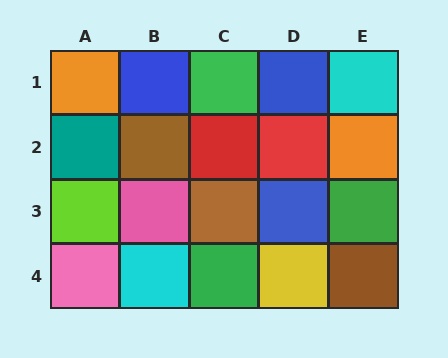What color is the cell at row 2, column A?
Teal.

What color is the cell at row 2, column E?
Orange.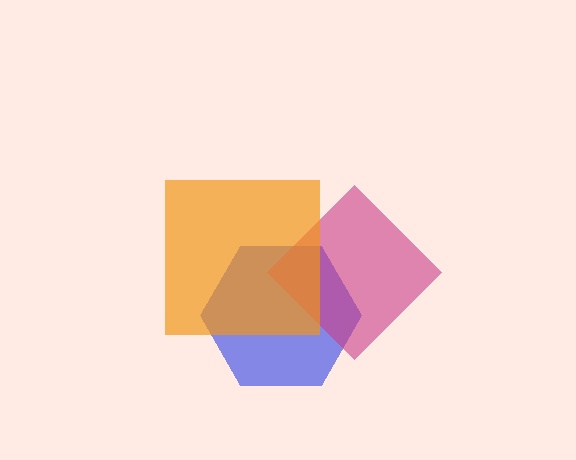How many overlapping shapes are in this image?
There are 3 overlapping shapes in the image.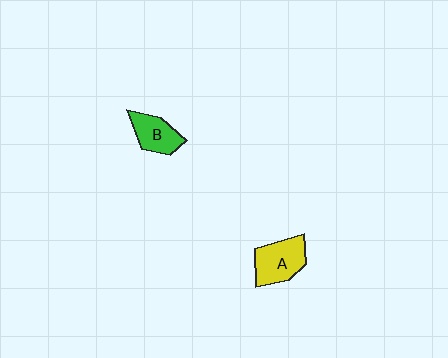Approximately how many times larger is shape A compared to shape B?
Approximately 1.3 times.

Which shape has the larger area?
Shape A (yellow).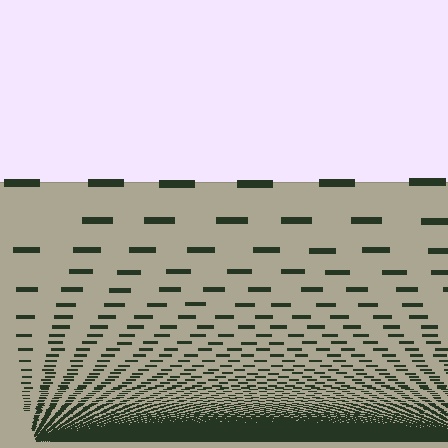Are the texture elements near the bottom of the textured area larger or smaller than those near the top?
Smaller. The gradient is inverted — elements near the bottom are smaller and denser.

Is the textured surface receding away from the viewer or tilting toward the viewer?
The surface appears to tilt toward the viewer. Texture elements get larger and sparser toward the top.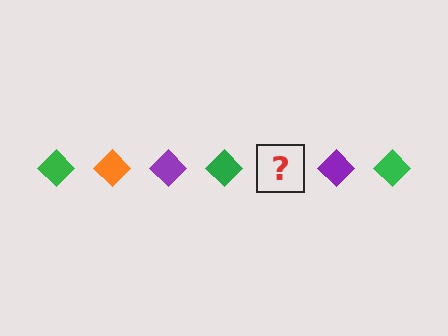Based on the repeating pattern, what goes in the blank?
The blank should be an orange diamond.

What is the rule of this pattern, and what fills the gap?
The rule is that the pattern cycles through green, orange, purple diamonds. The gap should be filled with an orange diamond.